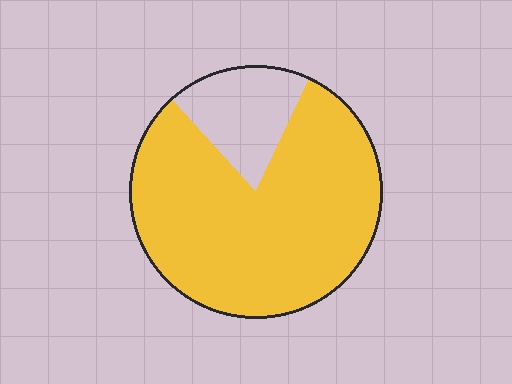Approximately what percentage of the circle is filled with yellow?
Approximately 80%.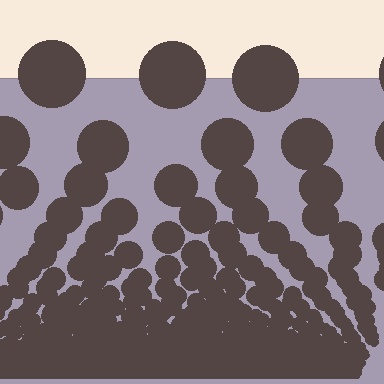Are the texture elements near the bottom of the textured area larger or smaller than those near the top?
Smaller. The gradient is inverted — elements near the bottom are smaller and denser.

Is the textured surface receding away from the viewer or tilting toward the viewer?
The surface appears to tilt toward the viewer. Texture elements get larger and sparser toward the top.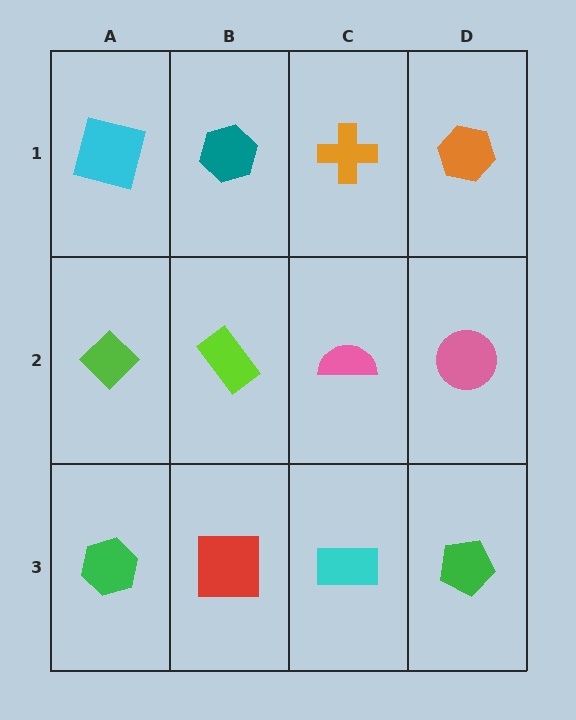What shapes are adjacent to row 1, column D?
A pink circle (row 2, column D), an orange cross (row 1, column C).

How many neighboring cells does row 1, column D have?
2.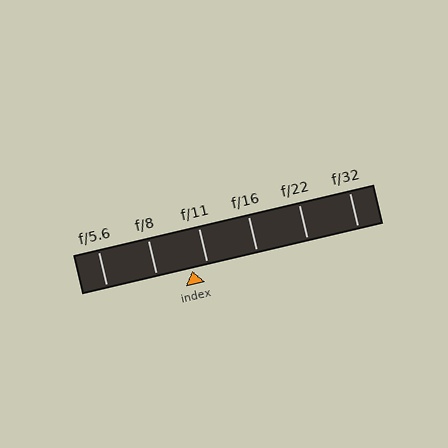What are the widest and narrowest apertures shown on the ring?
The widest aperture shown is f/5.6 and the narrowest is f/32.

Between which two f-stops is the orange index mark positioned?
The index mark is between f/8 and f/11.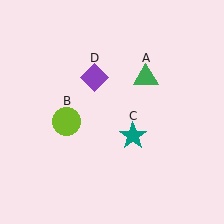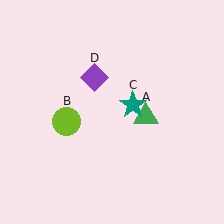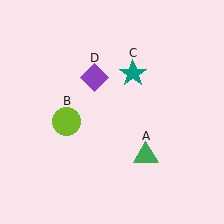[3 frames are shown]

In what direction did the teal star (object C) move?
The teal star (object C) moved up.